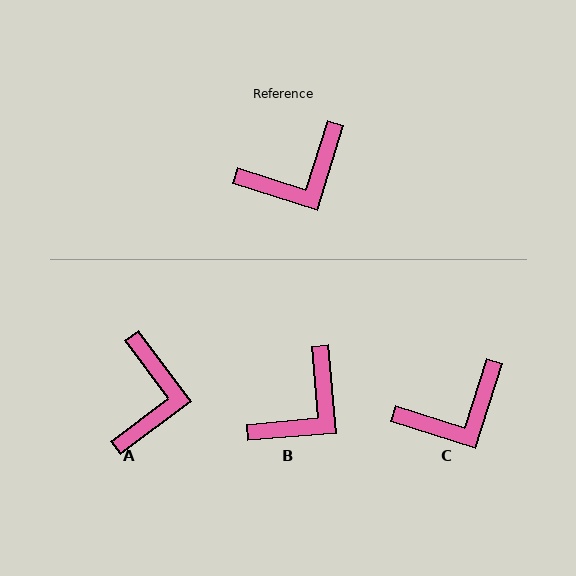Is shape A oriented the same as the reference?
No, it is off by about 54 degrees.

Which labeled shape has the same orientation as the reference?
C.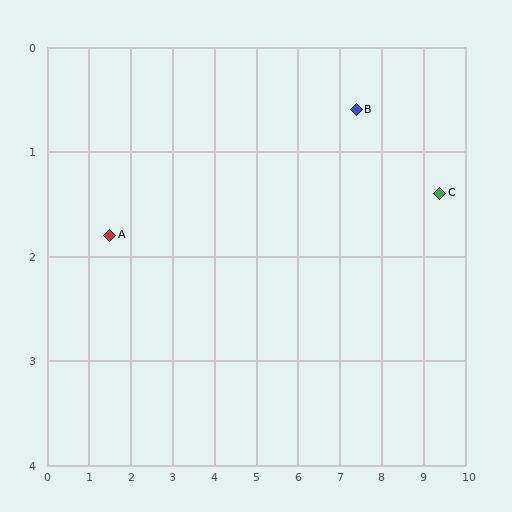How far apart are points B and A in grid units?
Points B and A are about 6.0 grid units apart.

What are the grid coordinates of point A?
Point A is at approximately (1.5, 1.8).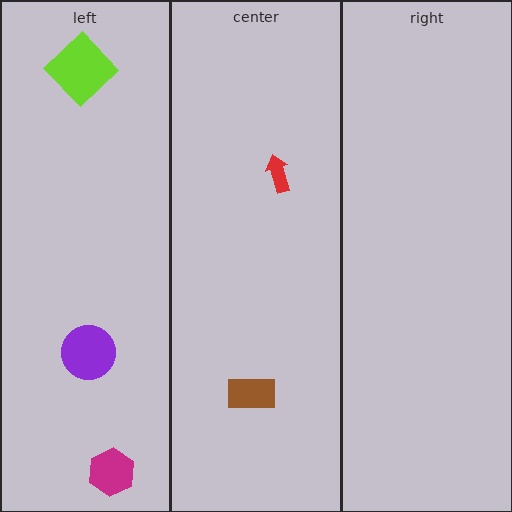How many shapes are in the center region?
2.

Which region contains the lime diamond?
The left region.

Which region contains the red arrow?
The center region.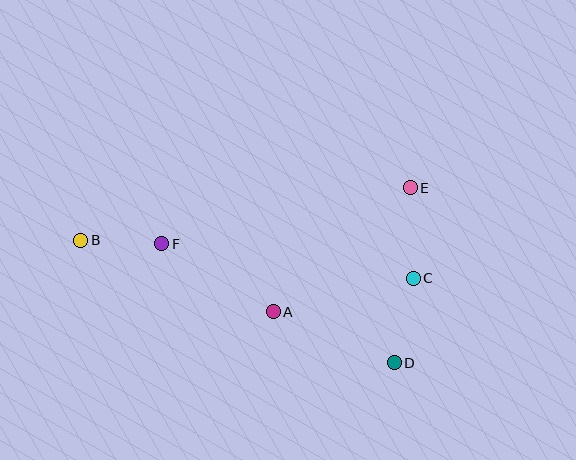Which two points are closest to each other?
Points B and F are closest to each other.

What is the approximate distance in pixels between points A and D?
The distance between A and D is approximately 131 pixels.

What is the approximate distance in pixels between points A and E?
The distance between A and E is approximately 185 pixels.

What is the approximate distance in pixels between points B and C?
The distance between B and C is approximately 335 pixels.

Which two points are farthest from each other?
Points B and D are farthest from each other.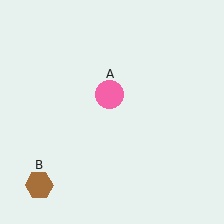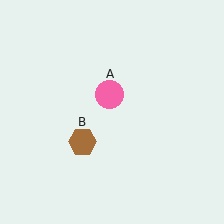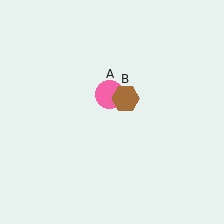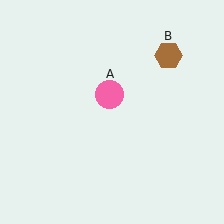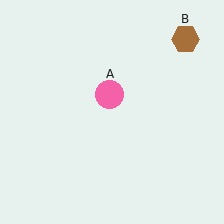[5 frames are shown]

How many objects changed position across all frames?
1 object changed position: brown hexagon (object B).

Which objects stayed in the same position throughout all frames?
Pink circle (object A) remained stationary.